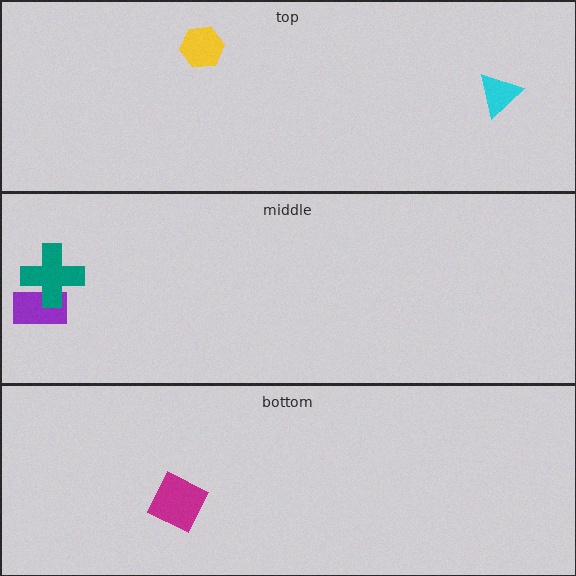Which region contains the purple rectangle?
The middle region.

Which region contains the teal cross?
The middle region.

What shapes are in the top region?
The yellow hexagon, the cyan triangle.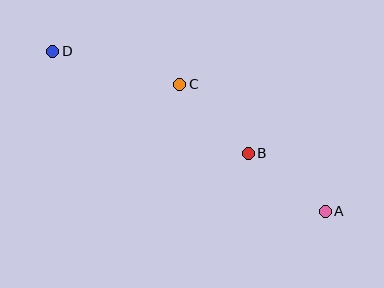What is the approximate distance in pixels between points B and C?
The distance between B and C is approximately 97 pixels.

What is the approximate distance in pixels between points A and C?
The distance between A and C is approximately 193 pixels.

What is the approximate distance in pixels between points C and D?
The distance between C and D is approximately 132 pixels.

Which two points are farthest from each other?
Points A and D are farthest from each other.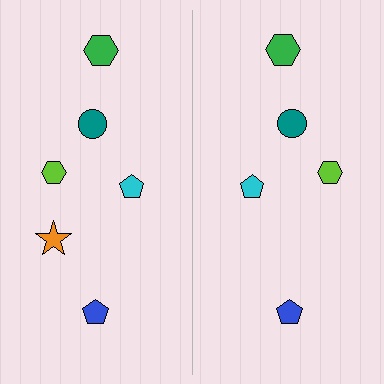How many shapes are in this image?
There are 11 shapes in this image.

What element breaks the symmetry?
A orange star is missing from the right side.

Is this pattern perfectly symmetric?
No, the pattern is not perfectly symmetric. A orange star is missing from the right side.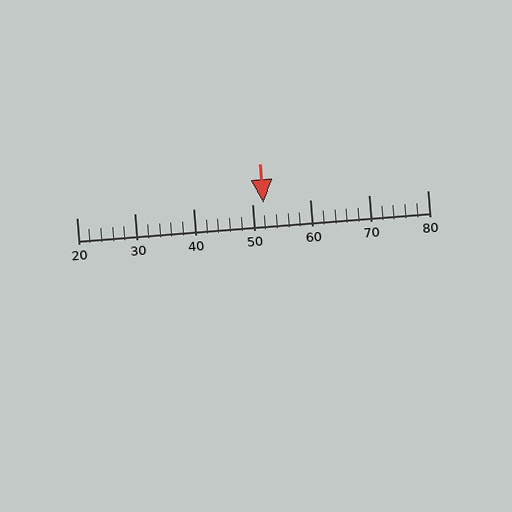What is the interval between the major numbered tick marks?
The major tick marks are spaced 10 units apart.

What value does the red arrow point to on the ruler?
The red arrow points to approximately 52.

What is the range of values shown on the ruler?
The ruler shows values from 20 to 80.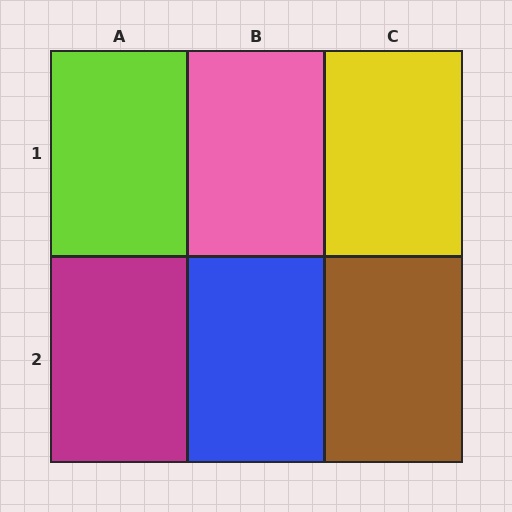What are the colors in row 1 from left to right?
Lime, pink, yellow.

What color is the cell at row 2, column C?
Brown.